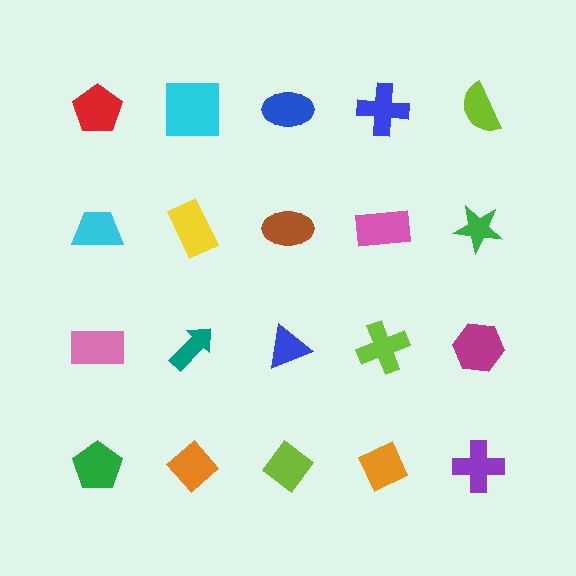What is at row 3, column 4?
A lime cross.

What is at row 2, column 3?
A brown ellipse.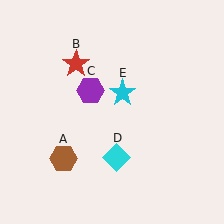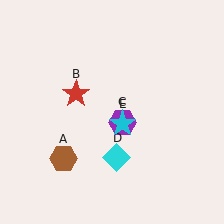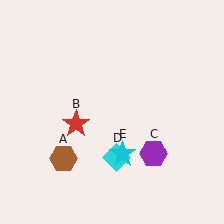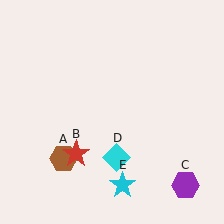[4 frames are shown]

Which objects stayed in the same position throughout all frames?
Brown hexagon (object A) and cyan diamond (object D) remained stationary.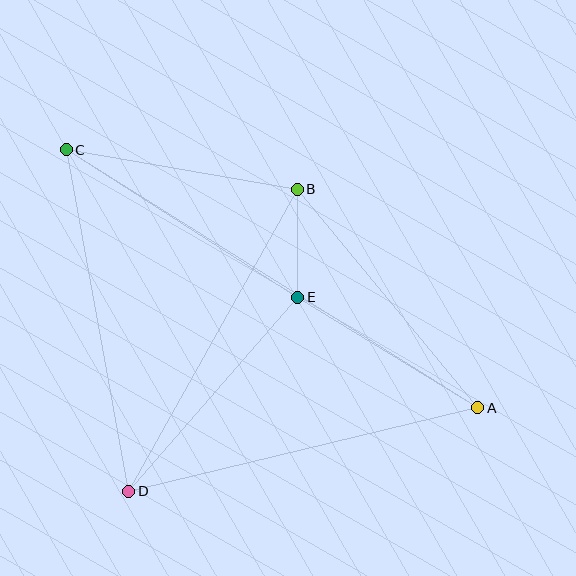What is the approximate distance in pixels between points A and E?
The distance between A and E is approximately 211 pixels.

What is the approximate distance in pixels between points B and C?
The distance between B and C is approximately 234 pixels.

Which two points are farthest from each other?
Points A and C are farthest from each other.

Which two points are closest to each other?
Points B and E are closest to each other.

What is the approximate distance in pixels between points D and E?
The distance between D and E is approximately 258 pixels.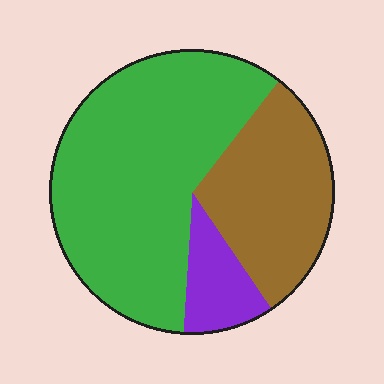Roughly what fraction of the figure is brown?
Brown takes up about one third (1/3) of the figure.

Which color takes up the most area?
Green, at roughly 60%.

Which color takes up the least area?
Purple, at roughly 10%.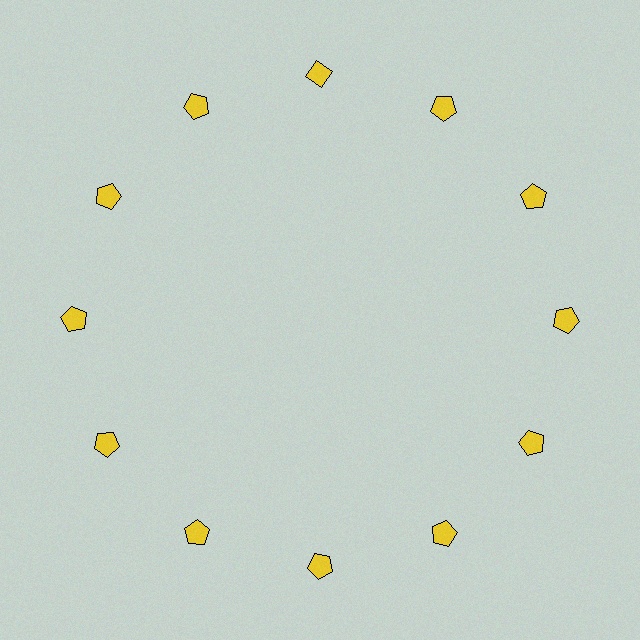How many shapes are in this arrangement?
There are 12 shapes arranged in a ring pattern.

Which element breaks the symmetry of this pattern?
The yellow diamond at roughly the 12 o'clock position breaks the symmetry. All other shapes are yellow pentagons.